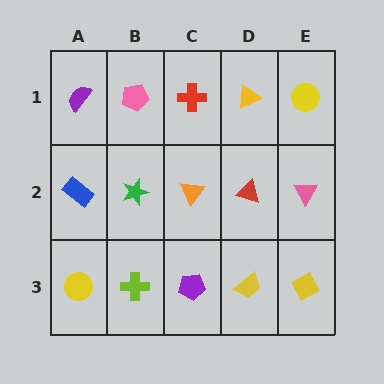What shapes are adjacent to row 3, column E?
A pink triangle (row 2, column E), a yellow trapezoid (row 3, column D).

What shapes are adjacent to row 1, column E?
A pink triangle (row 2, column E), a yellow triangle (row 1, column D).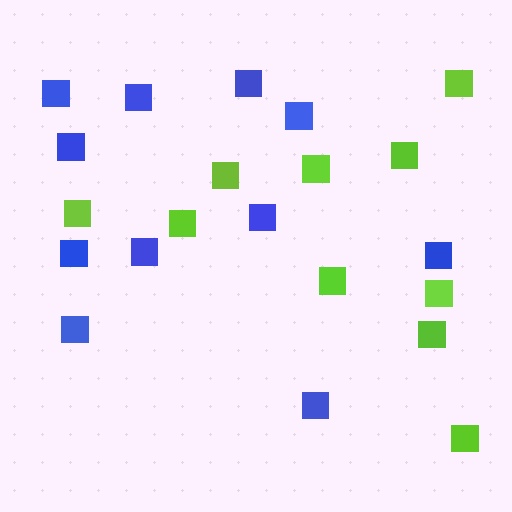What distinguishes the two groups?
There are 2 groups: one group of blue squares (11) and one group of lime squares (10).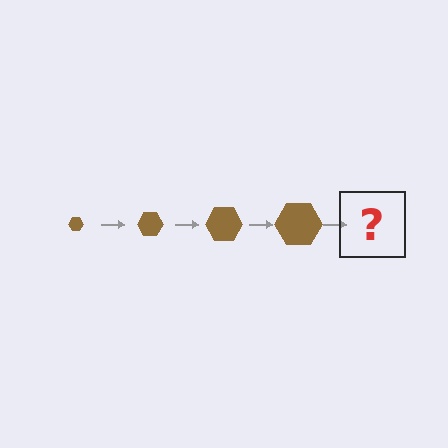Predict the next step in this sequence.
The next step is a brown hexagon, larger than the previous one.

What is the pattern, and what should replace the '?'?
The pattern is that the hexagon gets progressively larger each step. The '?' should be a brown hexagon, larger than the previous one.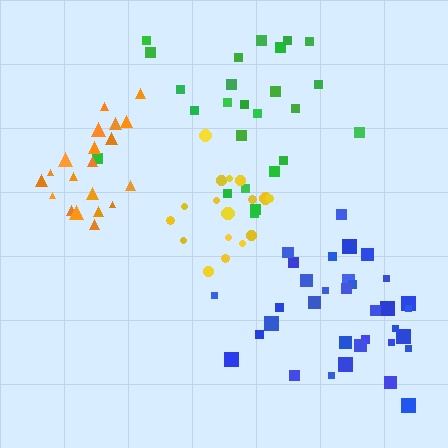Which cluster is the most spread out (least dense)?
Green.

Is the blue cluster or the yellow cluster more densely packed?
Yellow.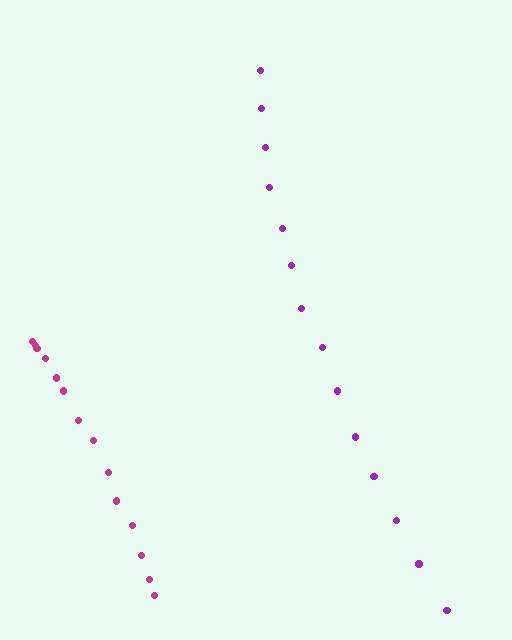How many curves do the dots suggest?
There are 2 distinct paths.